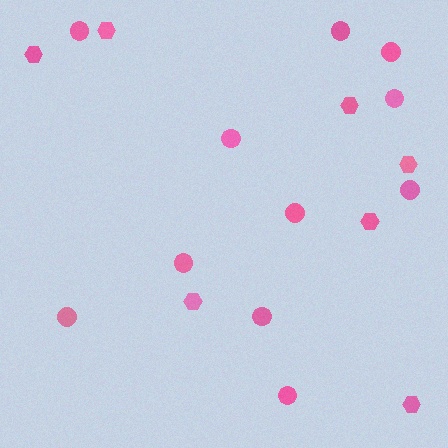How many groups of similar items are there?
There are 2 groups: one group of circles (11) and one group of hexagons (7).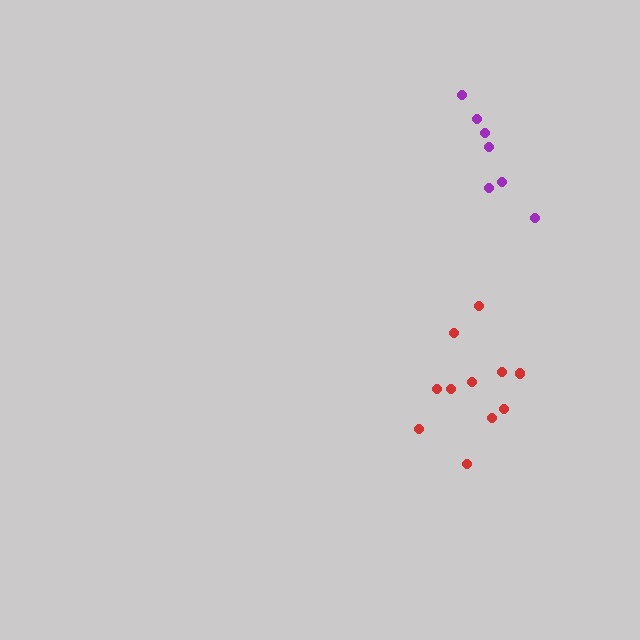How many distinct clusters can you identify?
There are 2 distinct clusters.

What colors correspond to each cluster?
The clusters are colored: red, purple.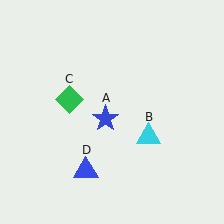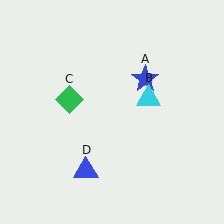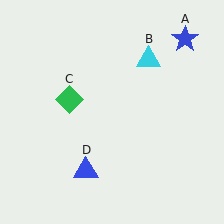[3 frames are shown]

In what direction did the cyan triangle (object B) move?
The cyan triangle (object B) moved up.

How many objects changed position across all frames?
2 objects changed position: blue star (object A), cyan triangle (object B).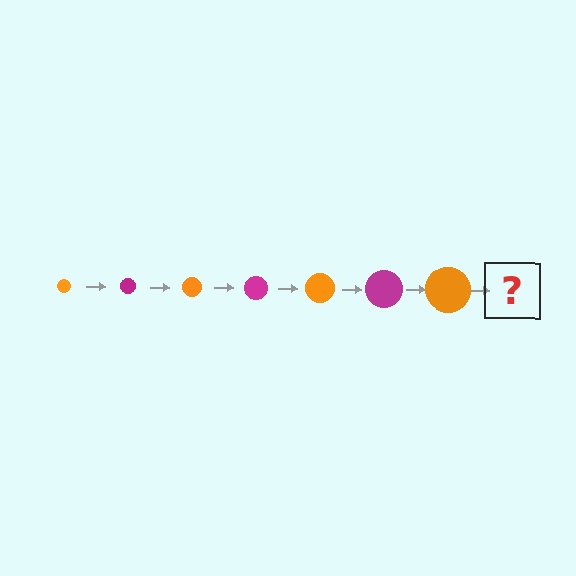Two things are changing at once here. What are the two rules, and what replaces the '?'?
The two rules are that the circle grows larger each step and the color cycles through orange and magenta. The '?' should be a magenta circle, larger than the previous one.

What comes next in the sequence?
The next element should be a magenta circle, larger than the previous one.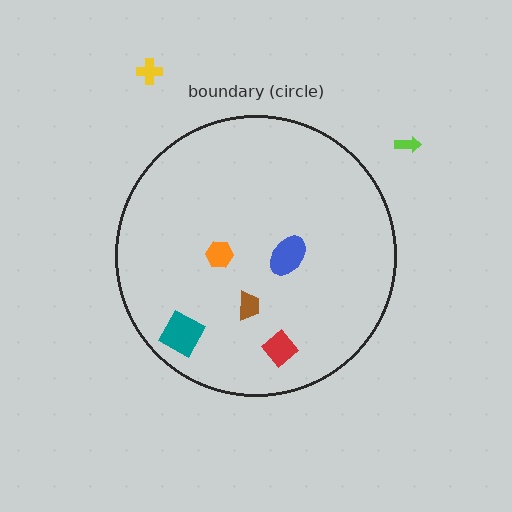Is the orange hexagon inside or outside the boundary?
Inside.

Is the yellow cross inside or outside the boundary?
Outside.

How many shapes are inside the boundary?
5 inside, 2 outside.